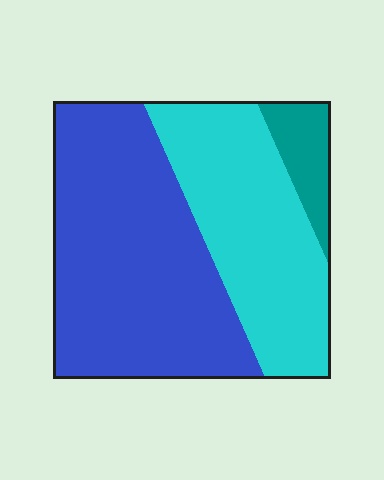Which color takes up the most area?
Blue, at roughly 55%.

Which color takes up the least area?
Teal, at roughly 10%.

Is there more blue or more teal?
Blue.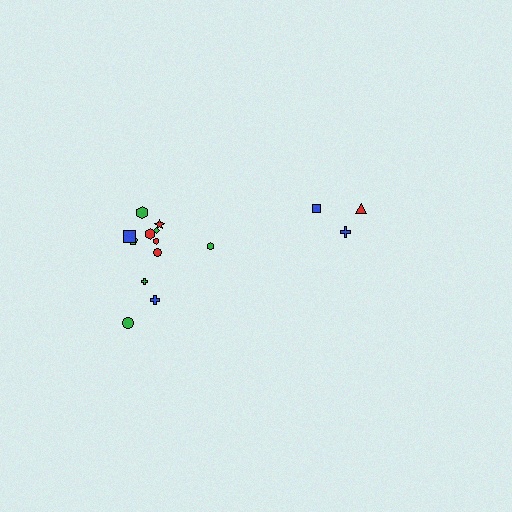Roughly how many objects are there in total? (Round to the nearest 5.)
Roughly 15 objects in total.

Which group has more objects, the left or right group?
The left group.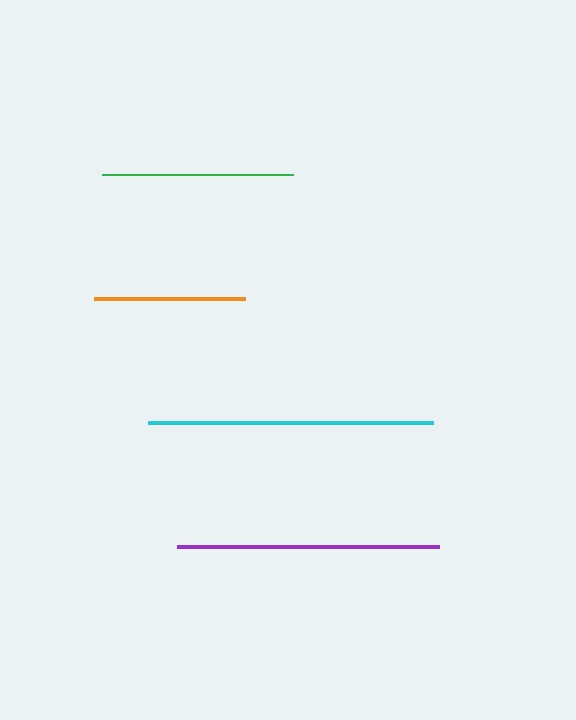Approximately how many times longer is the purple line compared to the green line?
The purple line is approximately 1.4 times the length of the green line.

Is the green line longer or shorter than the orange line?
The green line is longer than the orange line.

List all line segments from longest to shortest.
From longest to shortest: cyan, purple, green, orange.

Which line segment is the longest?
The cyan line is the longest at approximately 284 pixels.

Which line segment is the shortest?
The orange line is the shortest at approximately 151 pixels.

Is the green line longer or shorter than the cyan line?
The cyan line is longer than the green line.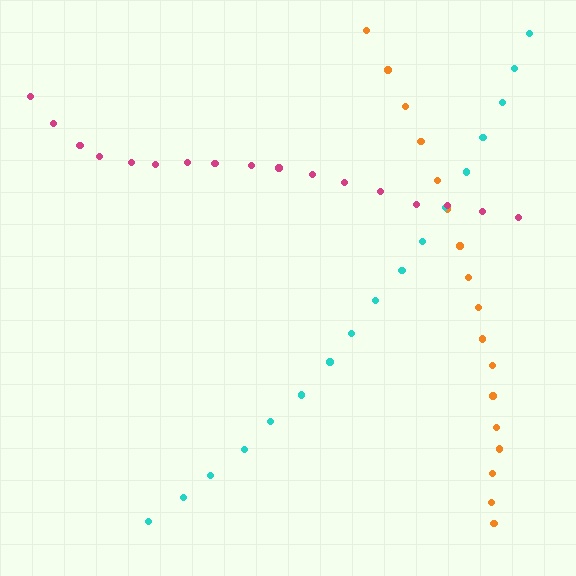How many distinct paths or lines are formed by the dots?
There are 3 distinct paths.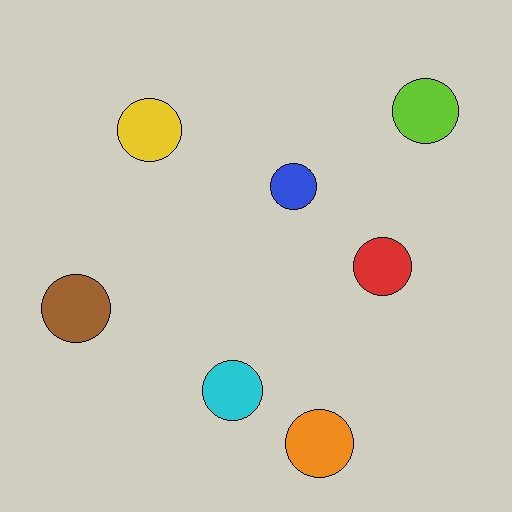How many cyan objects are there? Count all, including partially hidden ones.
There is 1 cyan object.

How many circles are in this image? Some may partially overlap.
There are 7 circles.